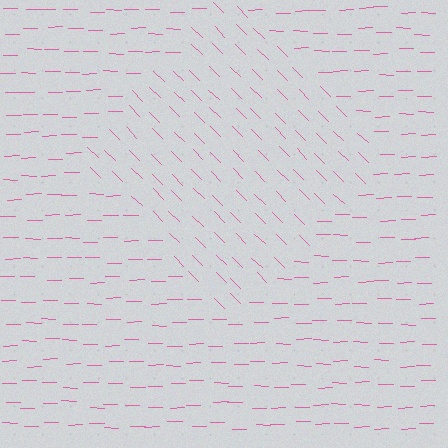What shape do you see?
I see a diamond.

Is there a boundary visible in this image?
Yes, there is a texture boundary formed by a change in line orientation.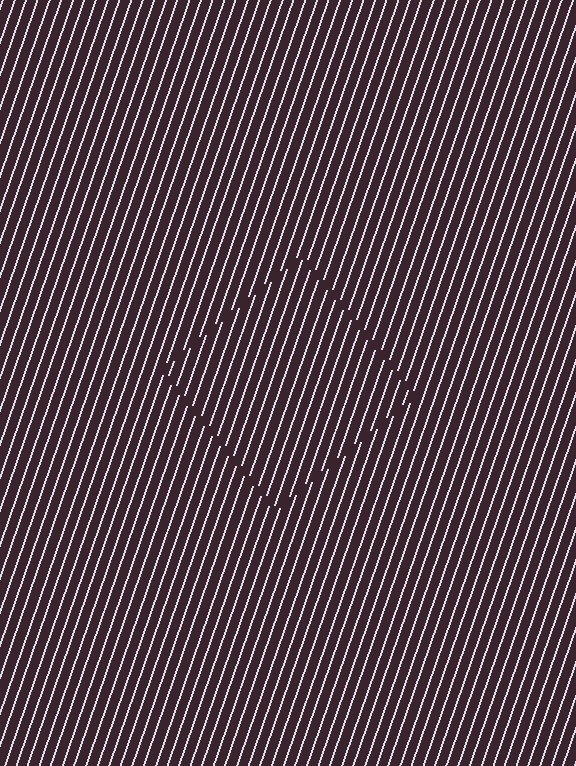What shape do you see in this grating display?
An illusory square. The interior of the shape contains the same grating, shifted by half a period — the contour is defined by the phase discontinuity where line-ends from the inner and outer gratings abut.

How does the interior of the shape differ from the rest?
The interior of the shape contains the same grating, shifted by half a period — the contour is defined by the phase discontinuity where line-ends from the inner and outer gratings abut.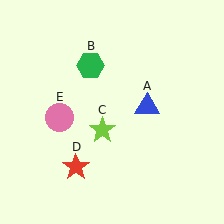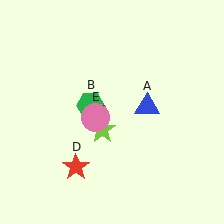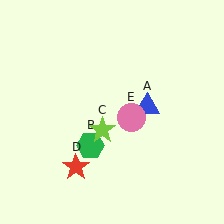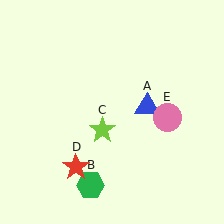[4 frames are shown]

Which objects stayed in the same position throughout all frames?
Blue triangle (object A) and lime star (object C) and red star (object D) remained stationary.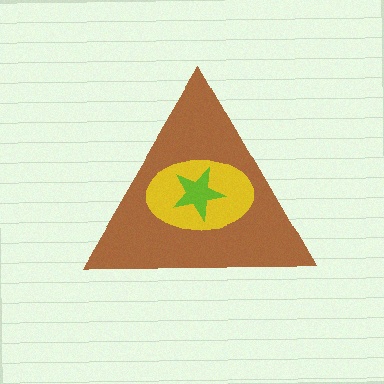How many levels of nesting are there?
3.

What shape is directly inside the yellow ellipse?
The lime star.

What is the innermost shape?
The lime star.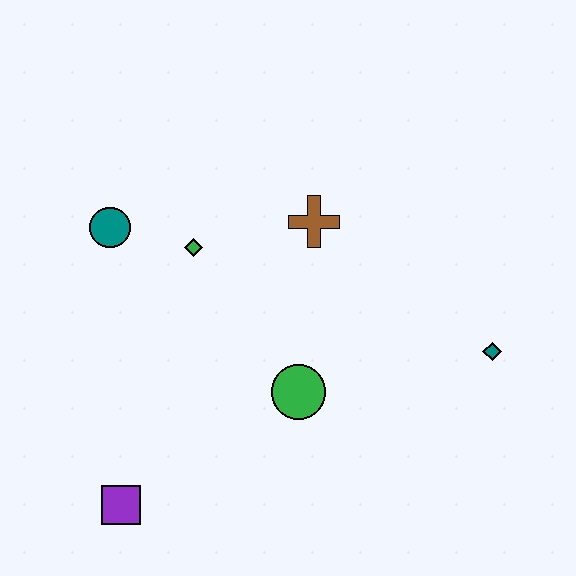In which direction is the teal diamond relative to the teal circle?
The teal diamond is to the right of the teal circle.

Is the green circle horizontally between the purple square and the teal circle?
No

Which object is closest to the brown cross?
The green diamond is closest to the brown cross.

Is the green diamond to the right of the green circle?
No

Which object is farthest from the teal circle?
The teal diamond is farthest from the teal circle.